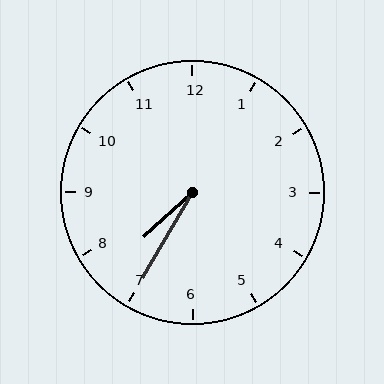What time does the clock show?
7:35.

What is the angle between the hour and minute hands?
Approximately 18 degrees.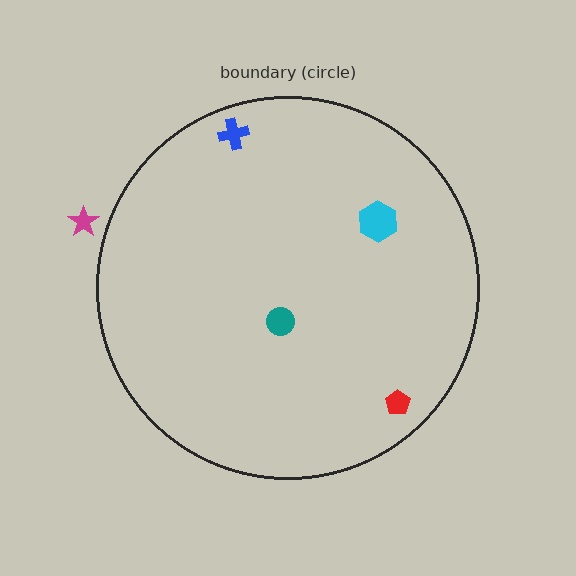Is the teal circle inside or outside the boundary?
Inside.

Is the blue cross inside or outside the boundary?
Inside.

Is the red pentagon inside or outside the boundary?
Inside.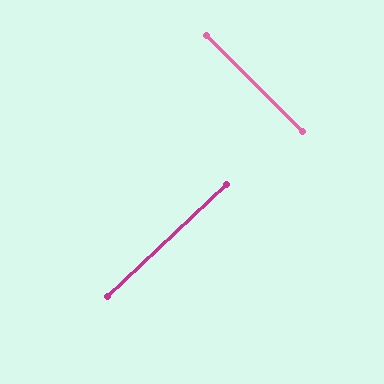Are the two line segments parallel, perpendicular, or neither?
Perpendicular — they meet at approximately 88°.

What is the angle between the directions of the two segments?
Approximately 88 degrees.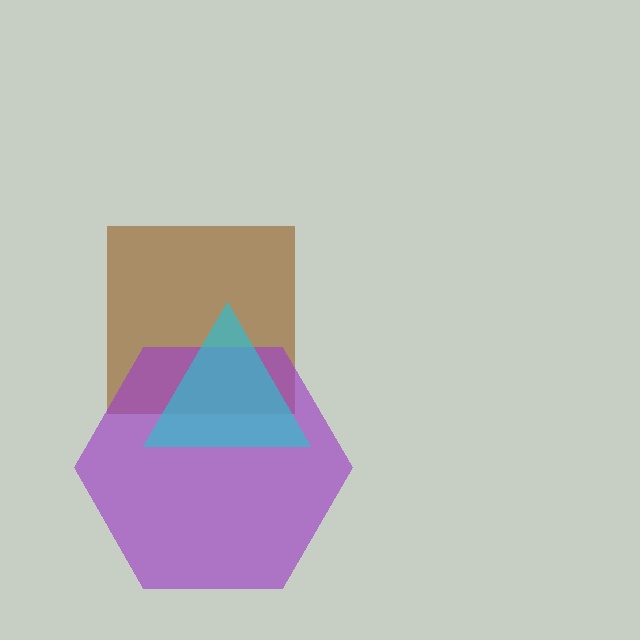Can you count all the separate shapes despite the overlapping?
Yes, there are 3 separate shapes.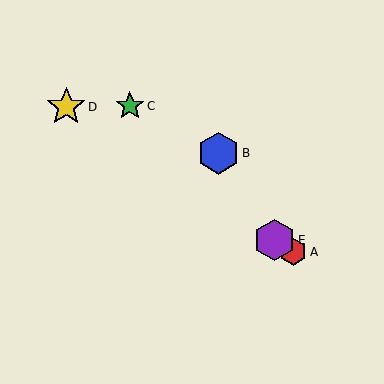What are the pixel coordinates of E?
Object E is at (274, 240).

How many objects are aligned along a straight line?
3 objects (A, D, E) are aligned along a straight line.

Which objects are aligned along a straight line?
Objects A, D, E are aligned along a straight line.